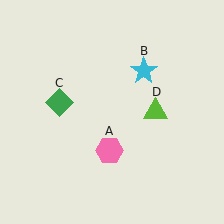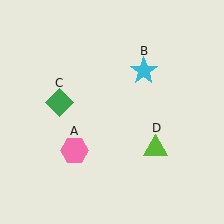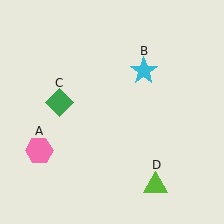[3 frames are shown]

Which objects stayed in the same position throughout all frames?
Cyan star (object B) and green diamond (object C) remained stationary.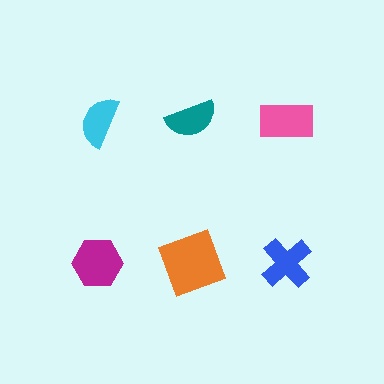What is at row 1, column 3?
A pink rectangle.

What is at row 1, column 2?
A teal semicircle.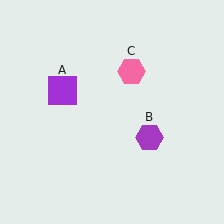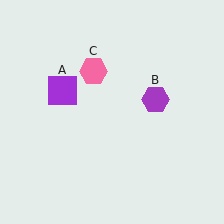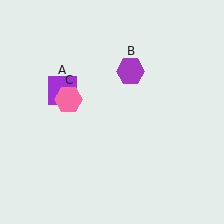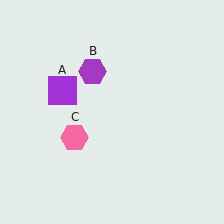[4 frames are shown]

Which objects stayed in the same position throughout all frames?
Purple square (object A) remained stationary.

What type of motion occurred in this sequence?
The purple hexagon (object B), pink hexagon (object C) rotated counterclockwise around the center of the scene.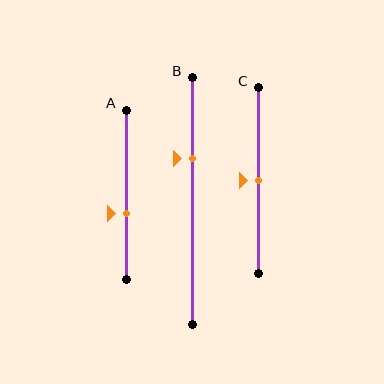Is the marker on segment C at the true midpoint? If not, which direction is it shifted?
Yes, the marker on segment C is at the true midpoint.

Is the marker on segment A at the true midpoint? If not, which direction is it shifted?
No, the marker on segment A is shifted downward by about 11% of the segment length.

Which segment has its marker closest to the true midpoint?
Segment C has its marker closest to the true midpoint.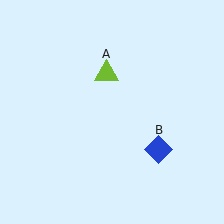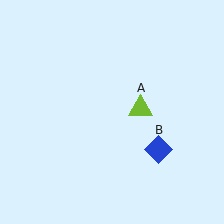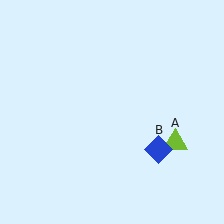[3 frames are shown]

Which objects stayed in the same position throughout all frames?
Blue diamond (object B) remained stationary.